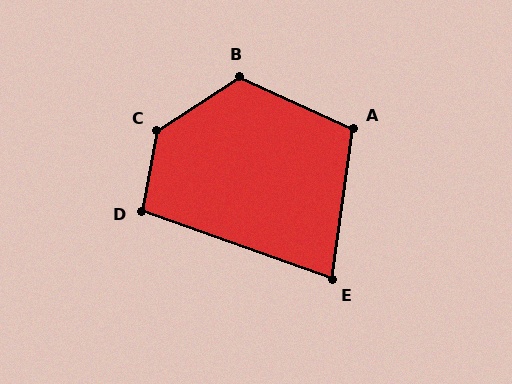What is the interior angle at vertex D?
Approximately 99 degrees (obtuse).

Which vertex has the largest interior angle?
C, at approximately 134 degrees.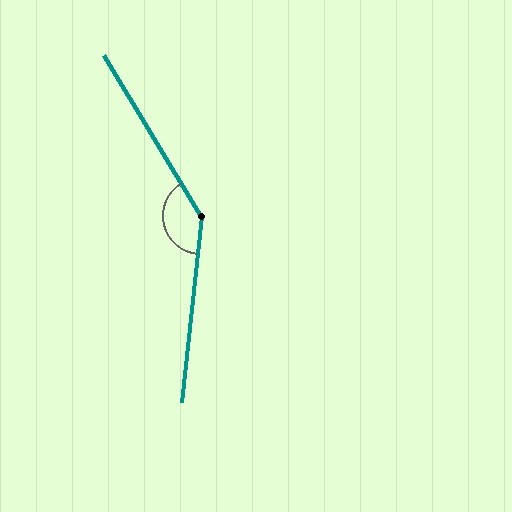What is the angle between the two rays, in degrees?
Approximately 143 degrees.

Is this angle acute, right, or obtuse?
It is obtuse.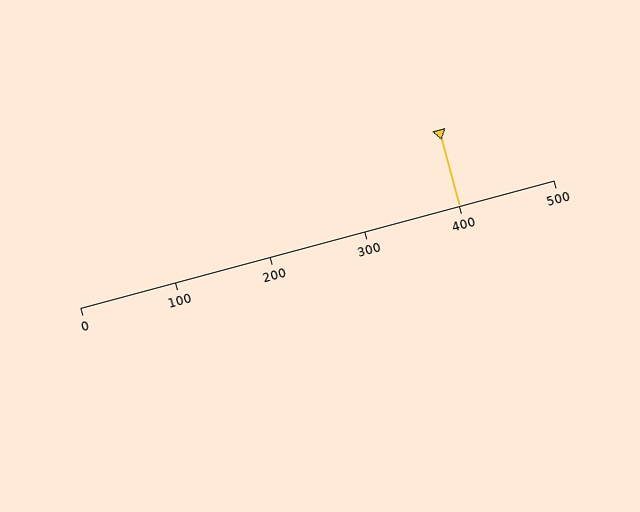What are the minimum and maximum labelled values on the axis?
The axis runs from 0 to 500.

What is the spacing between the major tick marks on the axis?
The major ticks are spaced 100 apart.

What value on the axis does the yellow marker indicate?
The marker indicates approximately 400.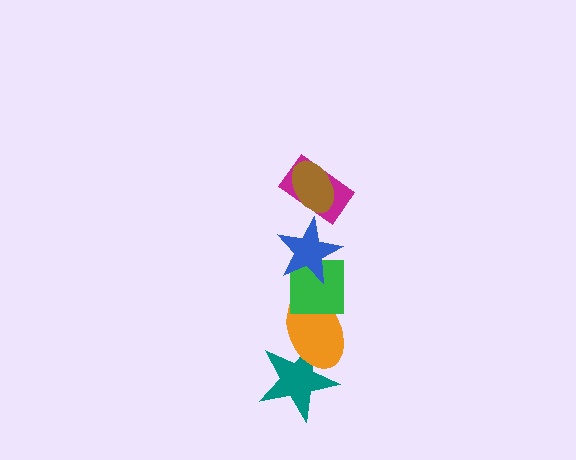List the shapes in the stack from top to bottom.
From top to bottom: the brown ellipse, the magenta rectangle, the blue star, the green square, the orange ellipse, the teal star.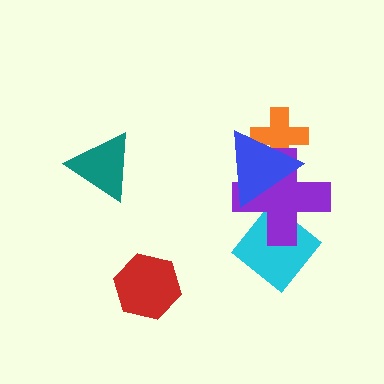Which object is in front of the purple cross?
The blue triangle is in front of the purple cross.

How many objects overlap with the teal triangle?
0 objects overlap with the teal triangle.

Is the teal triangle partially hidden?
No, no other shape covers it.